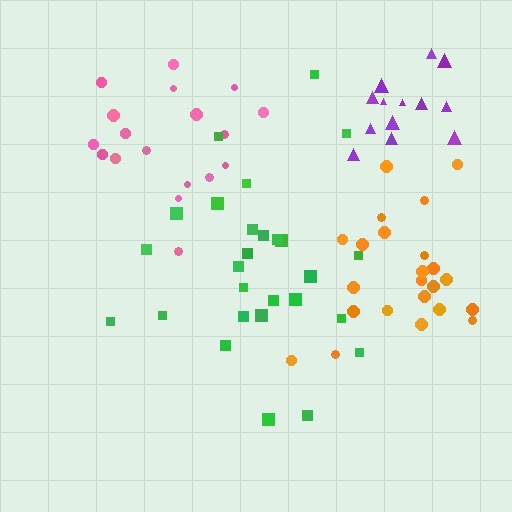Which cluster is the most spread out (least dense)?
Orange.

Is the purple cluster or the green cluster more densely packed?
Purple.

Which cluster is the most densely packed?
Purple.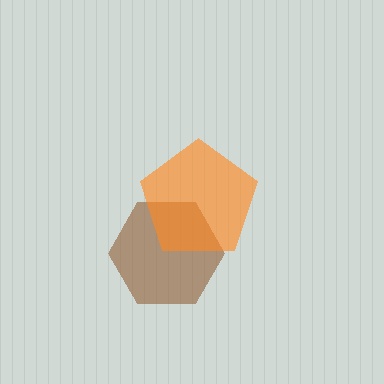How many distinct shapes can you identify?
There are 2 distinct shapes: a brown hexagon, an orange pentagon.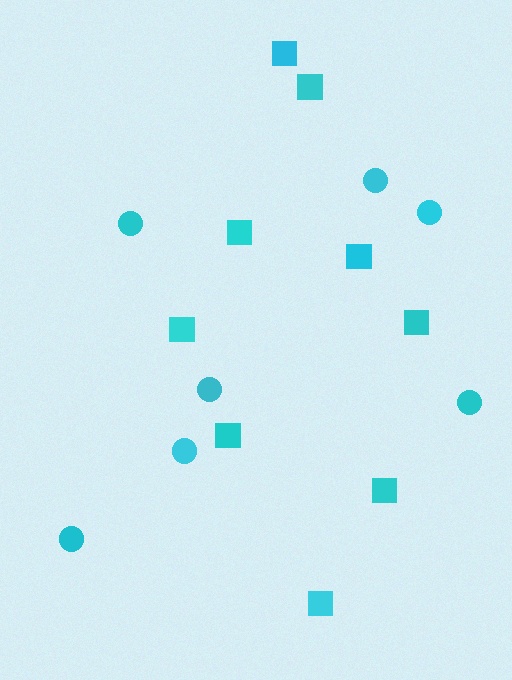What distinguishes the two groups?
There are 2 groups: one group of squares (9) and one group of circles (7).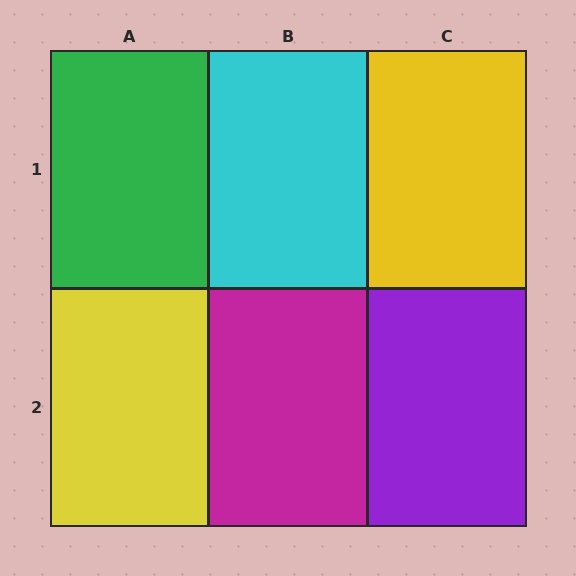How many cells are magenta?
1 cell is magenta.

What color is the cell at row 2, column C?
Purple.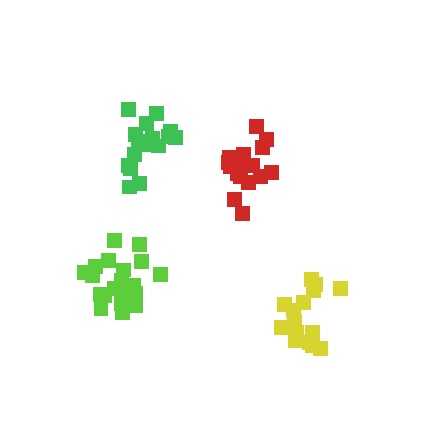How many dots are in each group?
Group 1: 16 dots, Group 2: 16 dots, Group 3: 16 dots, Group 4: 20 dots (68 total).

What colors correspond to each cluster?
The clusters are colored: yellow, green, red, lime.